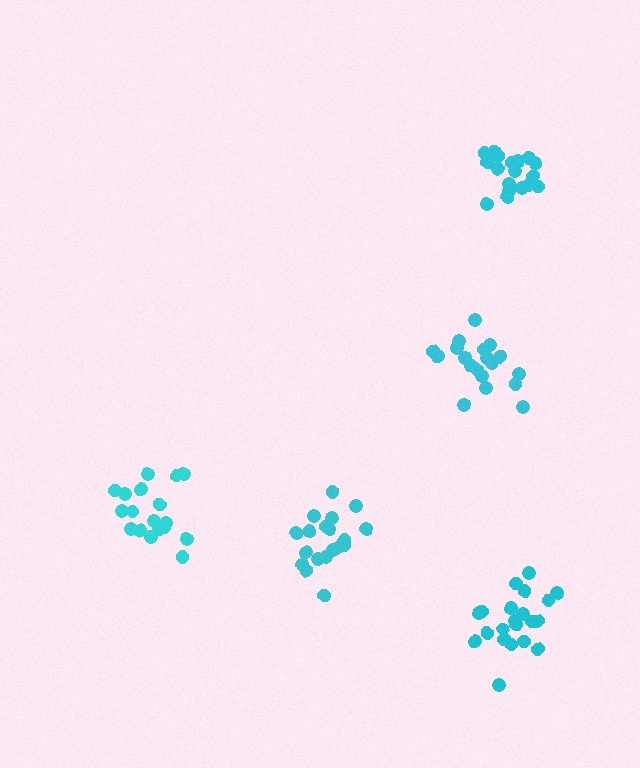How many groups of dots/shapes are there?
There are 5 groups.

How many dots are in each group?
Group 1: 18 dots, Group 2: 20 dots, Group 3: 20 dots, Group 4: 21 dots, Group 5: 18 dots (97 total).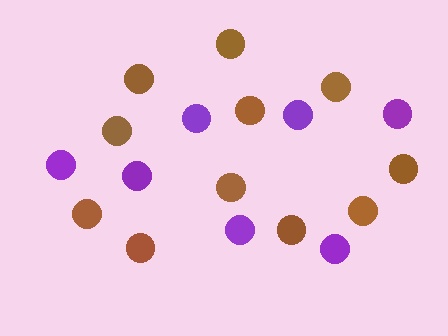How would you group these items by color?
There are 2 groups: one group of brown circles (11) and one group of purple circles (7).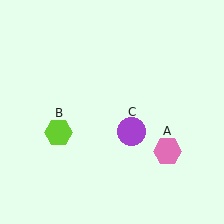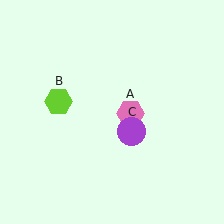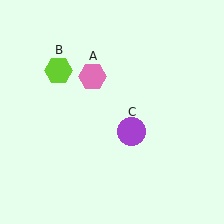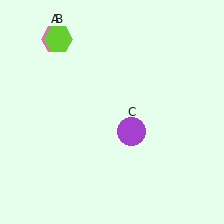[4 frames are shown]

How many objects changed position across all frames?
2 objects changed position: pink hexagon (object A), lime hexagon (object B).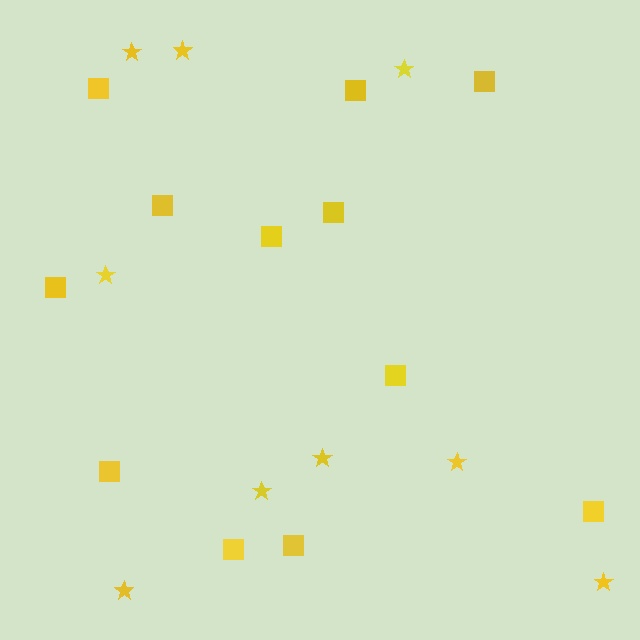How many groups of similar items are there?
There are 2 groups: one group of squares (12) and one group of stars (9).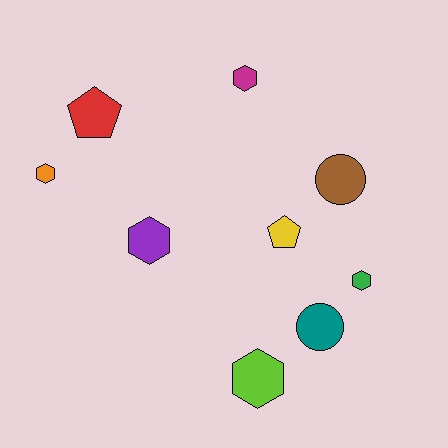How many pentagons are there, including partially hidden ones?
There are 2 pentagons.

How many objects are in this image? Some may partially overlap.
There are 9 objects.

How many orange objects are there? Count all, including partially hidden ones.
There is 1 orange object.